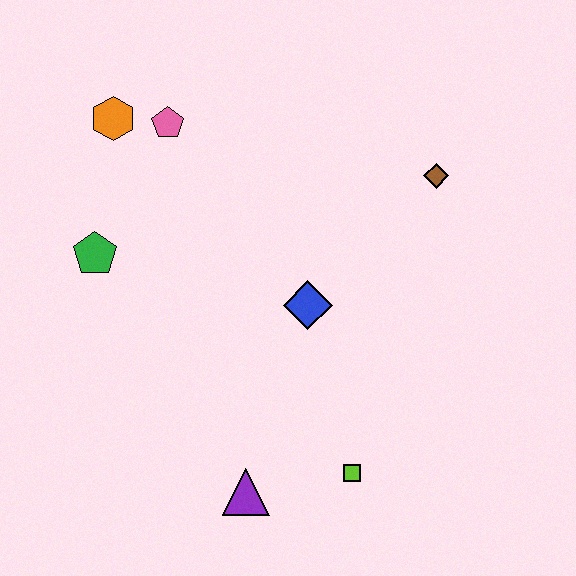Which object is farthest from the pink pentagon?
The lime square is farthest from the pink pentagon.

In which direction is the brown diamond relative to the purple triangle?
The brown diamond is above the purple triangle.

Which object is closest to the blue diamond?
The lime square is closest to the blue diamond.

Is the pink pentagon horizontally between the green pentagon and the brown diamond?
Yes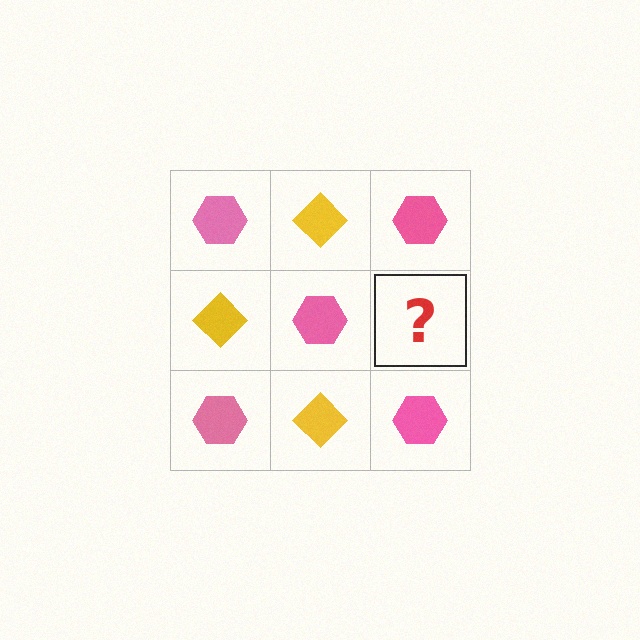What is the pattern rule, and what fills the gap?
The rule is that it alternates pink hexagon and yellow diamond in a checkerboard pattern. The gap should be filled with a yellow diamond.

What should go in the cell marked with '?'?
The missing cell should contain a yellow diamond.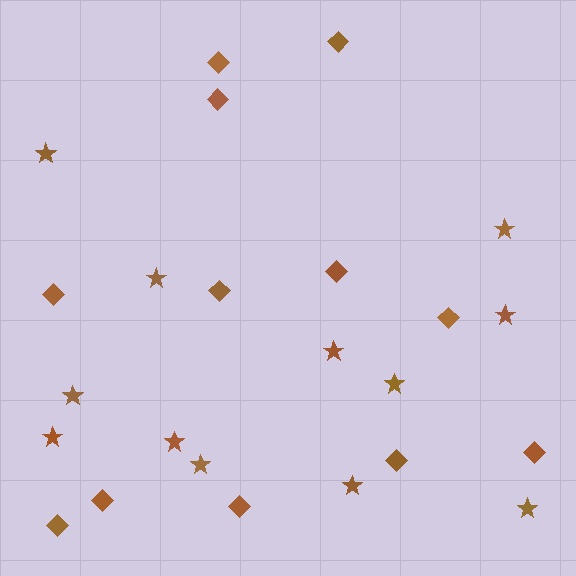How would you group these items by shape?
There are 2 groups: one group of diamonds (12) and one group of stars (12).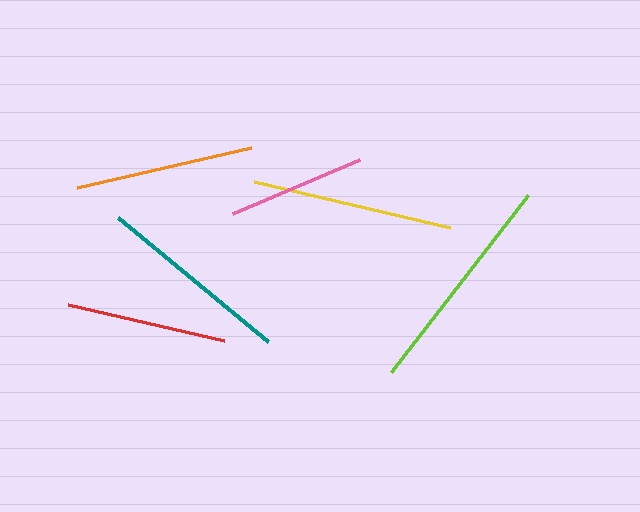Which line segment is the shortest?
The pink line is the shortest at approximately 138 pixels.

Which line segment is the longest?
The lime line is the longest at approximately 224 pixels.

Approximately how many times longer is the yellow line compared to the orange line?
The yellow line is approximately 1.1 times the length of the orange line.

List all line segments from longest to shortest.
From longest to shortest: lime, yellow, teal, orange, red, pink.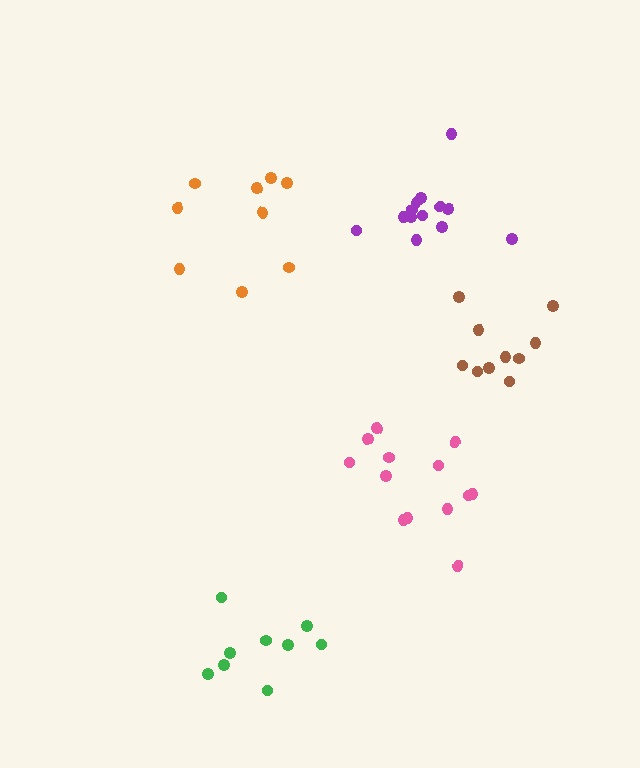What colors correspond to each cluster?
The clusters are colored: purple, orange, green, brown, pink.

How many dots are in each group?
Group 1: 13 dots, Group 2: 9 dots, Group 3: 9 dots, Group 4: 10 dots, Group 5: 13 dots (54 total).